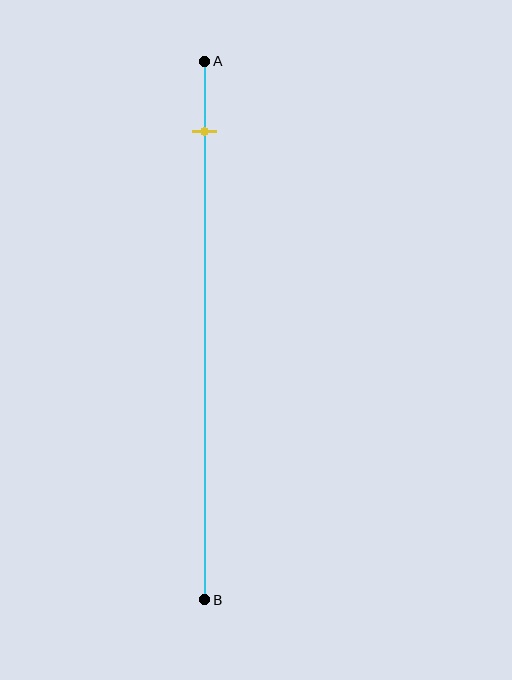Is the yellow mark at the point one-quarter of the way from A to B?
No, the mark is at about 15% from A, not at the 25% one-quarter point.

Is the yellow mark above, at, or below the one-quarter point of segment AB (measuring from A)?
The yellow mark is above the one-quarter point of segment AB.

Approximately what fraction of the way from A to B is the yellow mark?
The yellow mark is approximately 15% of the way from A to B.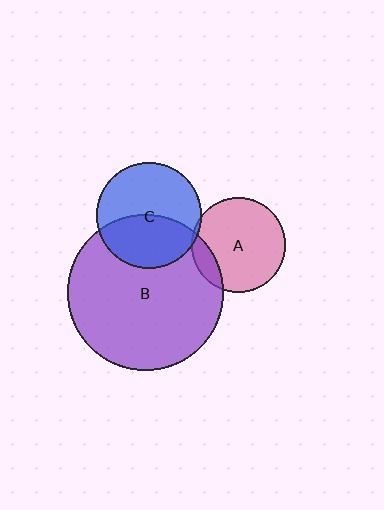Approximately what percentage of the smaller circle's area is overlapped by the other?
Approximately 5%.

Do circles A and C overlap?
Yes.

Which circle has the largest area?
Circle B (purple).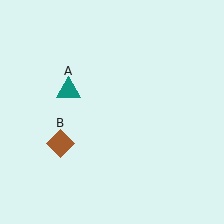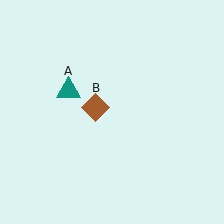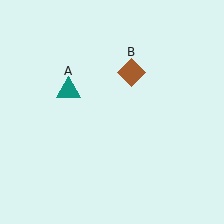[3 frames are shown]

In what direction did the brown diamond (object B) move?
The brown diamond (object B) moved up and to the right.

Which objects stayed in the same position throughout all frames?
Teal triangle (object A) remained stationary.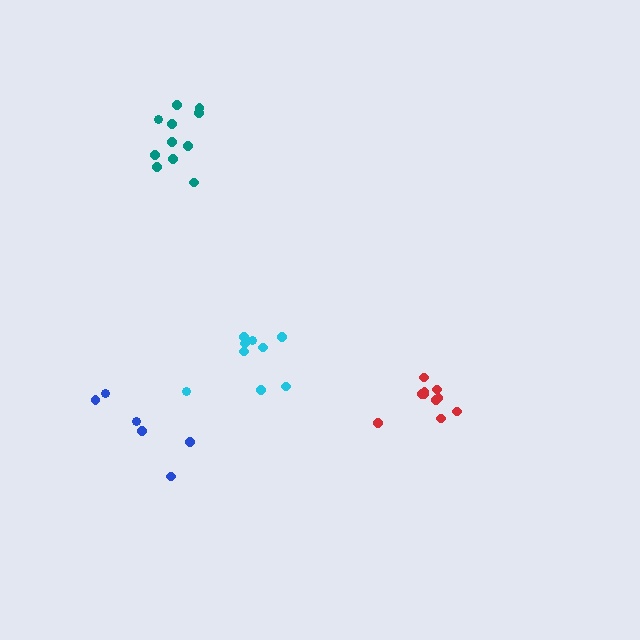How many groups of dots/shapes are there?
There are 4 groups.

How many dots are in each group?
Group 1: 9 dots, Group 2: 10 dots, Group 3: 11 dots, Group 4: 6 dots (36 total).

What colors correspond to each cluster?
The clusters are colored: cyan, red, teal, blue.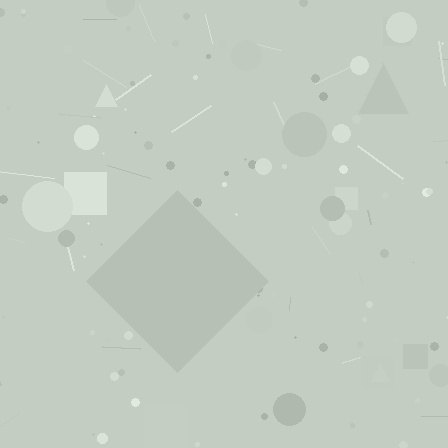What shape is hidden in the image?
A diamond is hidden in the image.